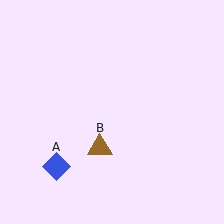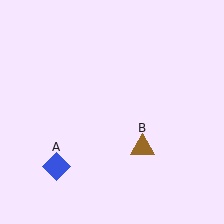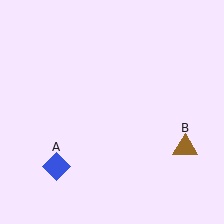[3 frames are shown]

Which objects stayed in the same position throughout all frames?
Blue diamond (object A) remained stationary.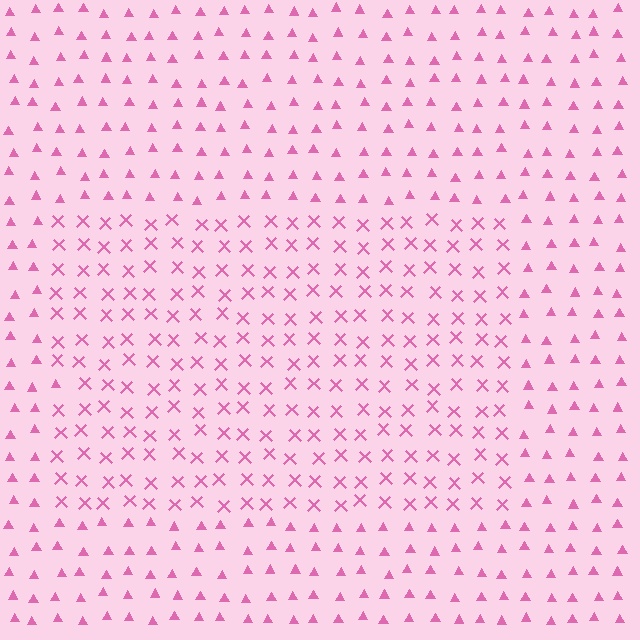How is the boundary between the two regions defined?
The boundary is defined by a change in element shape: X marks inside vs. triangles outside. All elements share the same color and spacing.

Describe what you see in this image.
The image is filled with small pink elements arranged in a uniform grid. A rectangle-shaped region contains X marks, while the surrounding area contains triangles. The boundary is defined purely by the change in element shape.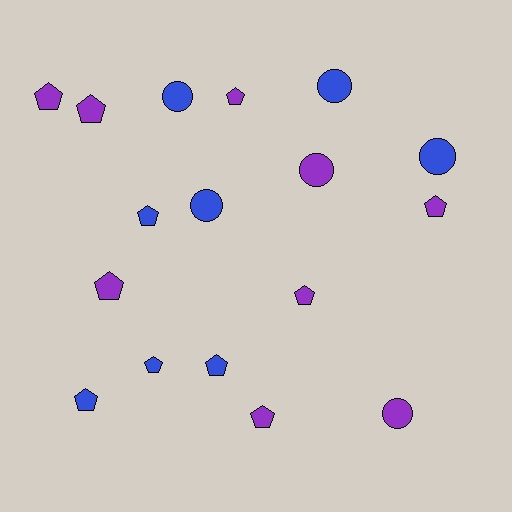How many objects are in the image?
There are 17 objects.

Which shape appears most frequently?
Pentagon, with 11 objects.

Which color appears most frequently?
Purple, with 9 objects.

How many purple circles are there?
There are 2 purple circles.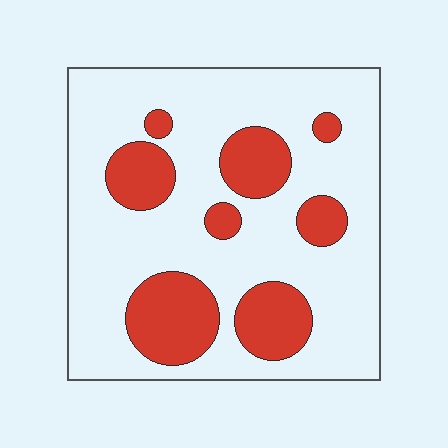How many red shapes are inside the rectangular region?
8.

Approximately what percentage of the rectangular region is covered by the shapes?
Approximately 25%.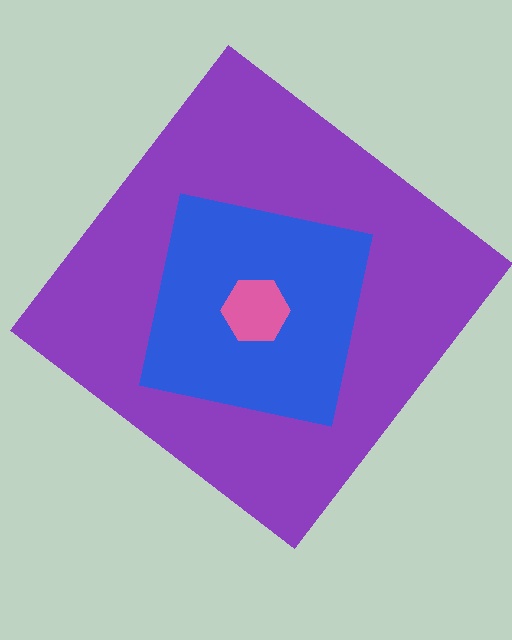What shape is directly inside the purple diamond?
The blue square.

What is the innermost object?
The pink hexagon.